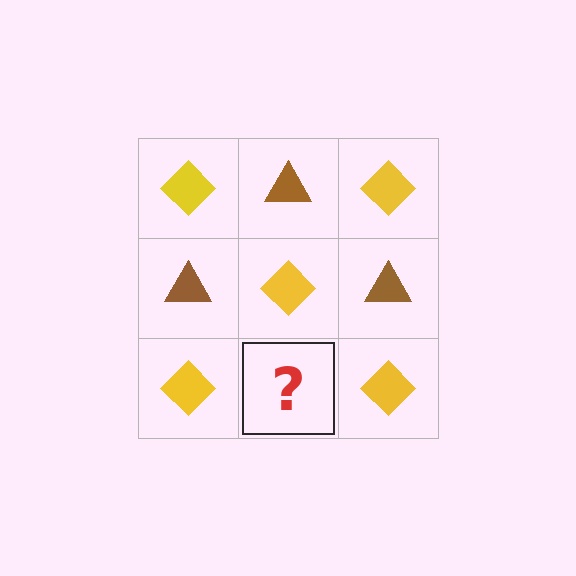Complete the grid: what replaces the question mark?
The question mark should be replaced with a brown triangle.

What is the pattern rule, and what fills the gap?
The rule is that it alternates yellow diamond and brown triangle in a checkerboard pattern. The gap should be filled with a brown triangle.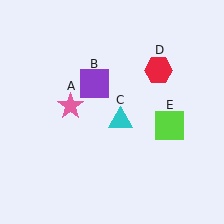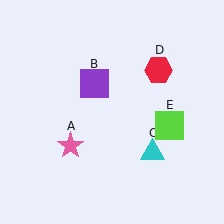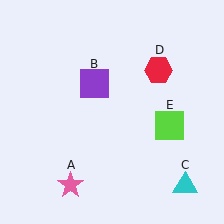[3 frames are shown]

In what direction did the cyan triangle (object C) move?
The cyan triangle (object C) moved down and to the right.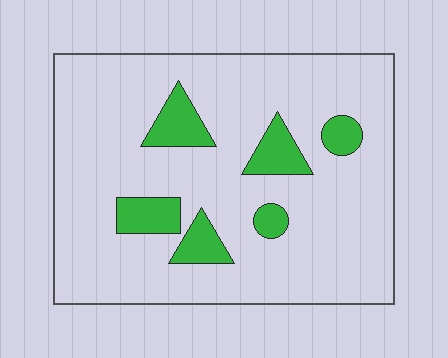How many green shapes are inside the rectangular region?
6.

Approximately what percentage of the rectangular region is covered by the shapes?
Approximately 15%.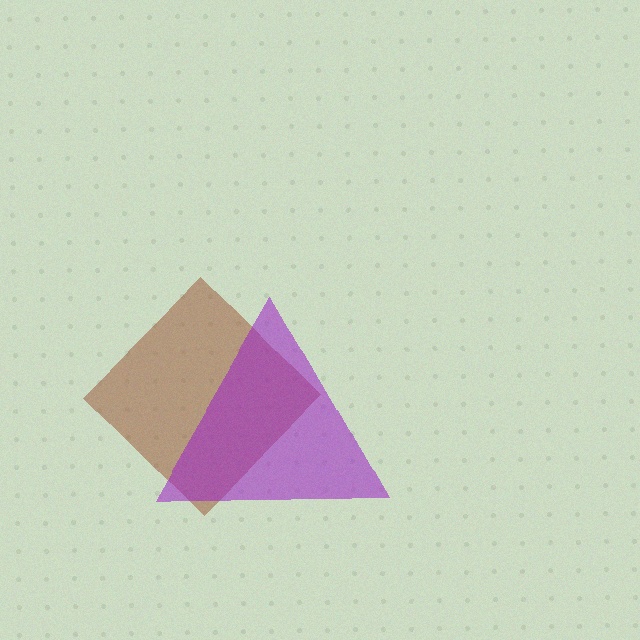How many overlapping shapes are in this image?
There are 2 overlapping shapes in the image.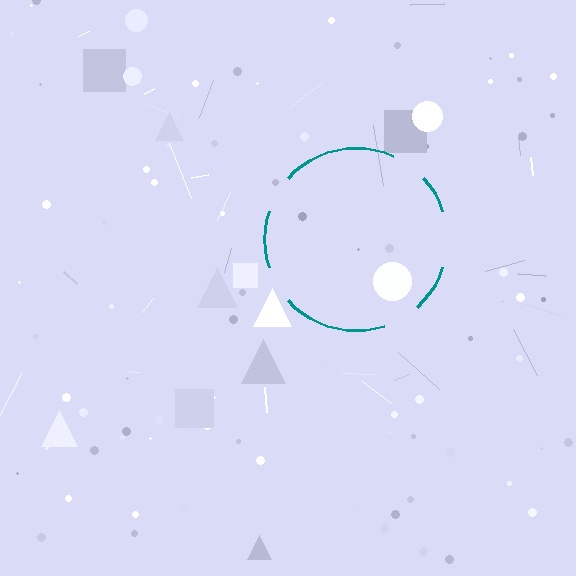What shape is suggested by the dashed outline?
The dashed outline suggests a circle.